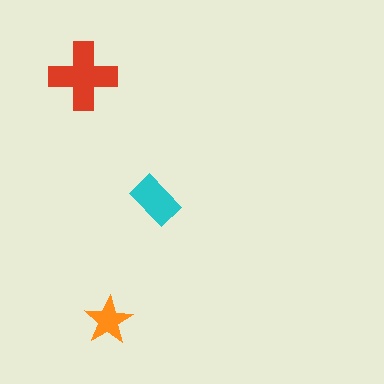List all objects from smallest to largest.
The orange star, the cyan rectangle, the red cross.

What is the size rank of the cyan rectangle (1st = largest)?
2nd.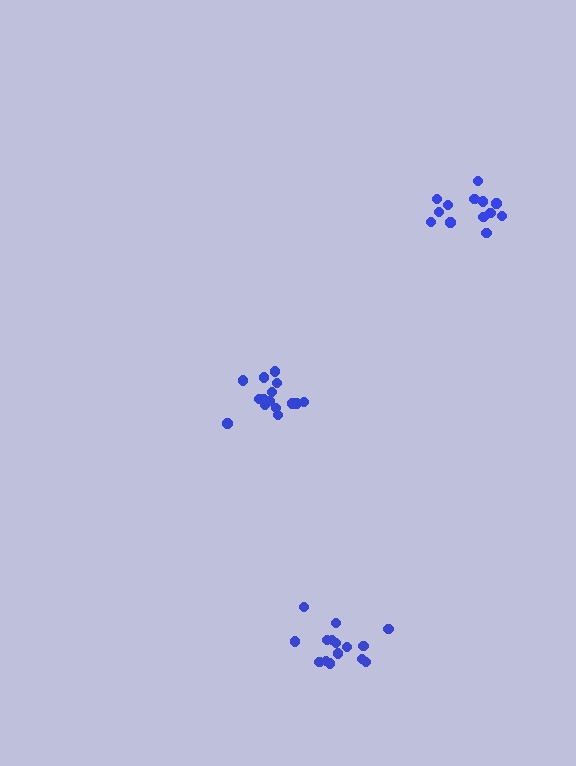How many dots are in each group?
Group 1: 15 dots, Group 2: 13 dots, Group 3: 15 dots (43 total).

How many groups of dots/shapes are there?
There are 3 groups.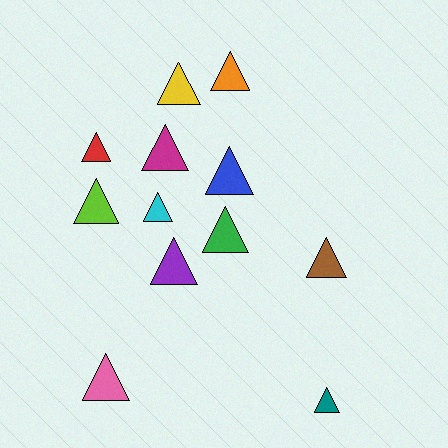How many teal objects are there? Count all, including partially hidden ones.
There is 1 teal object.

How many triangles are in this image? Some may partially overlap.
There are 12 triangles.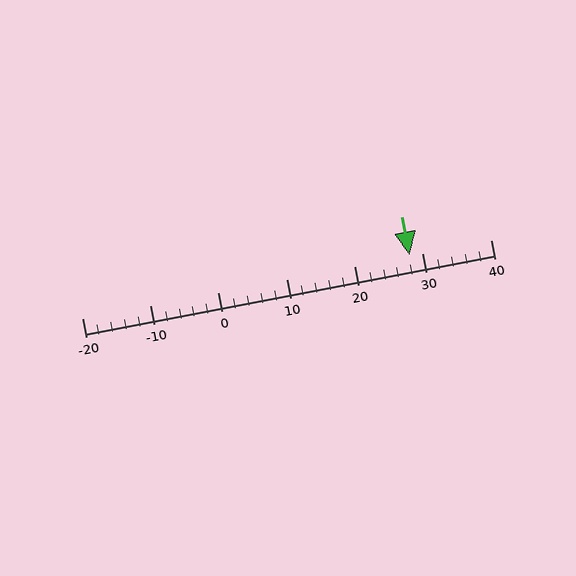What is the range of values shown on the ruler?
The ruler shows values from -20 to 40.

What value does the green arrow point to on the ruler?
The green arrow points to approximately 28.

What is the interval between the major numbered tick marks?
The major tick marks are spaced 10 units apart.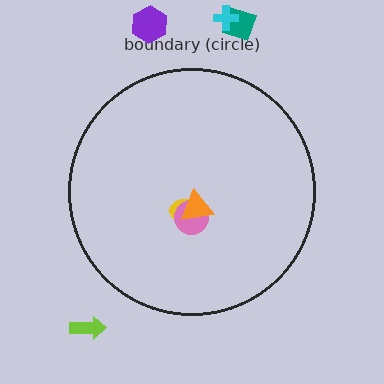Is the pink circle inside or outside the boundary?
Inside.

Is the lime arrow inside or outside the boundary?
Outside.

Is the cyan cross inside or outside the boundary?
Outside.